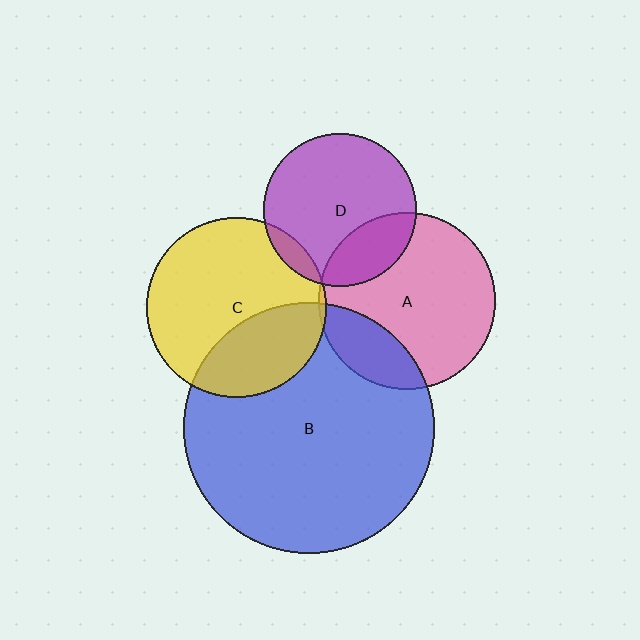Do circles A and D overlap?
Yes.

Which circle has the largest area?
Circle B (blue).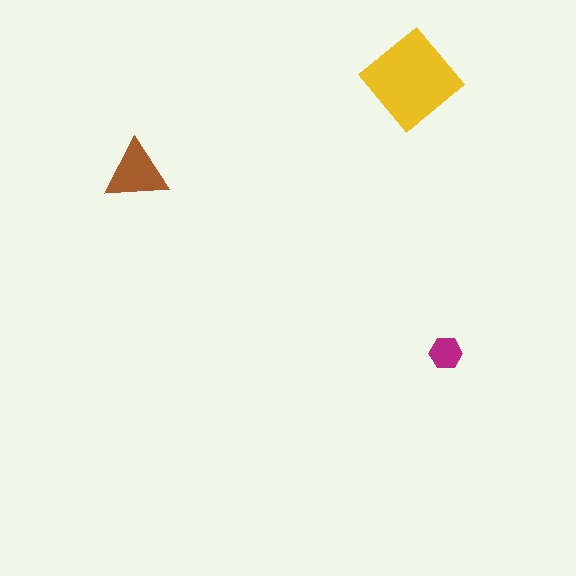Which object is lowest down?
The magenta hexagon is bottommost.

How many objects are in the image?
There are 3 objects in the image.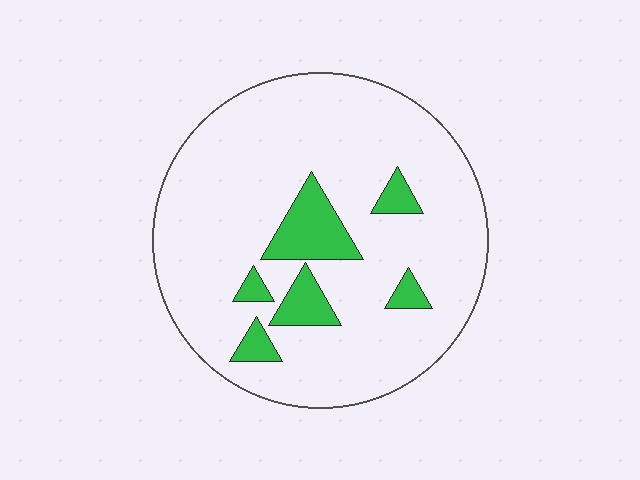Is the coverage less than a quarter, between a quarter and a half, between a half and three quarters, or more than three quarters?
Less than a quarter.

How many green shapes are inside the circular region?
6.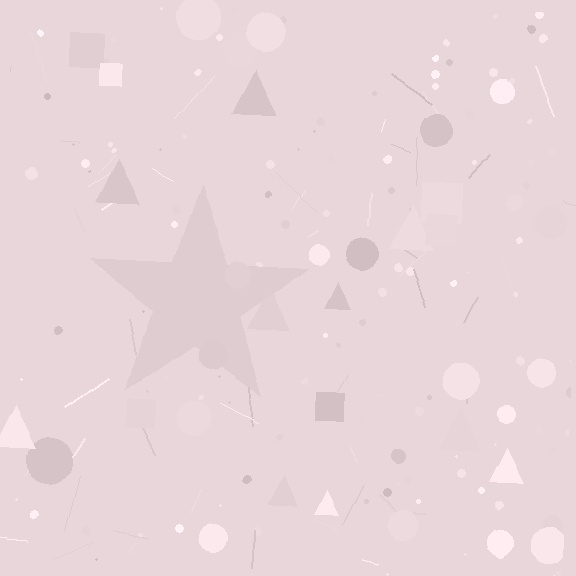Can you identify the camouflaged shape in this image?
The camouflaged shape is a star.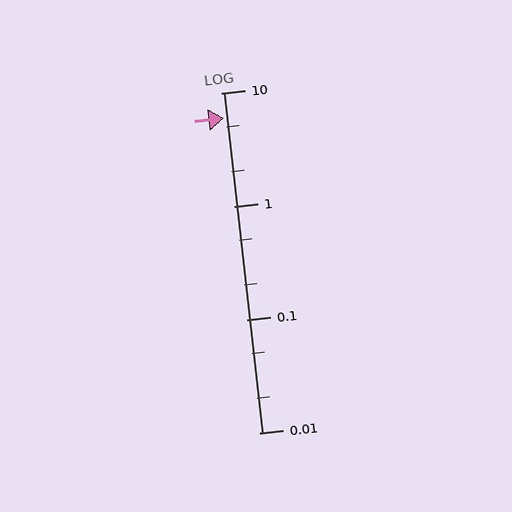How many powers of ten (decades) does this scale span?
The scale spans 3 decades, from 0.01 to 10.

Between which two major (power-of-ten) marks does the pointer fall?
The pointer is between 1 and 10.